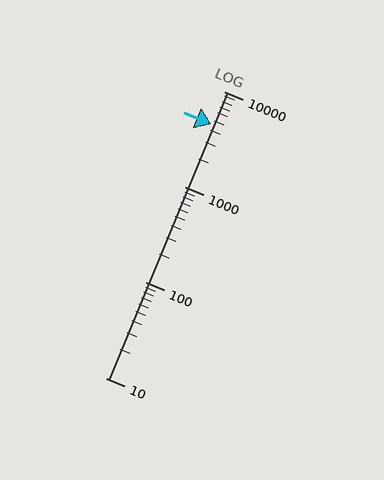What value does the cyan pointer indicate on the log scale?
The pointer indicates approximately 4500.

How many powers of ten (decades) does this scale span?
The scale spans 3 decades, from 10 to 10000.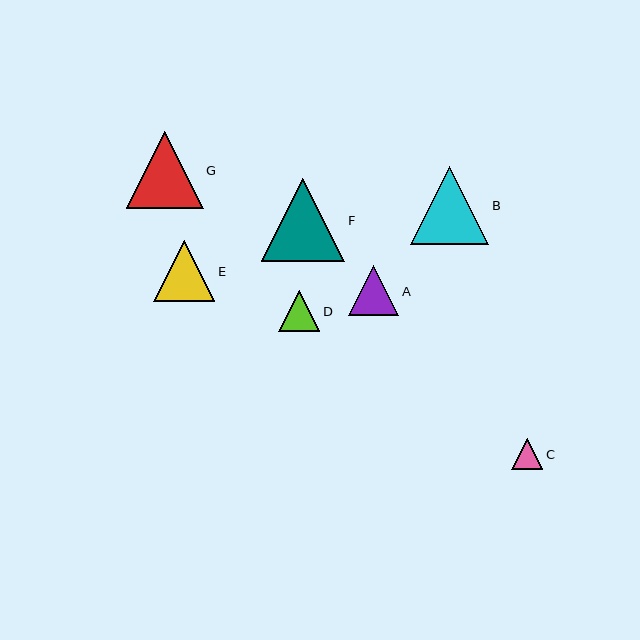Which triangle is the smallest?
Triangle C is the smallest with a size of approximately 31 pixels.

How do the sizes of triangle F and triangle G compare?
Triangle F and triangle G are approximately the same size.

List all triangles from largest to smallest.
From largest to smallest: F, B, G, E, A, D, C.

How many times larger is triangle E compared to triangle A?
Triangle E is approximately 1.2 times the size of triangle A.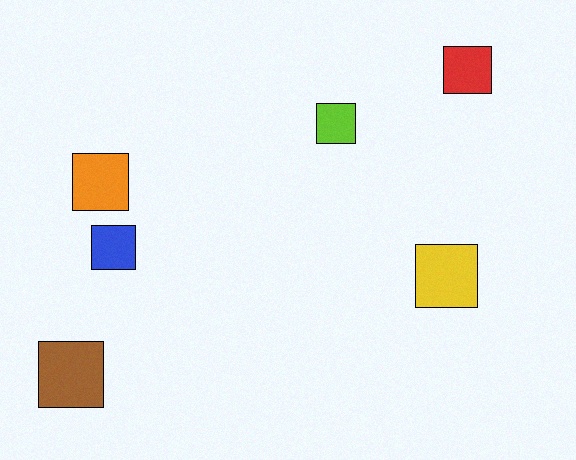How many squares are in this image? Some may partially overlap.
There are 6 squares.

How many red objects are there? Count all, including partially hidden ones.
There is 1 red object.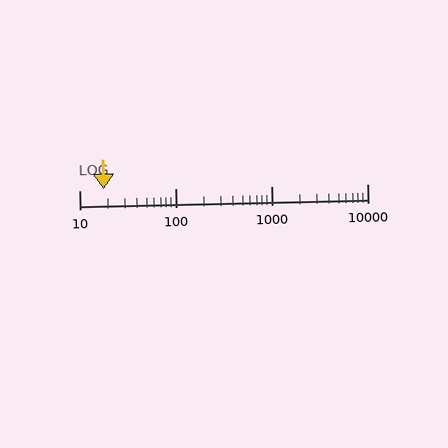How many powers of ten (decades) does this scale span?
The scale spans 3 decades, from 10 to 10000.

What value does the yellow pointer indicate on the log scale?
The pointer indicates approximately 18.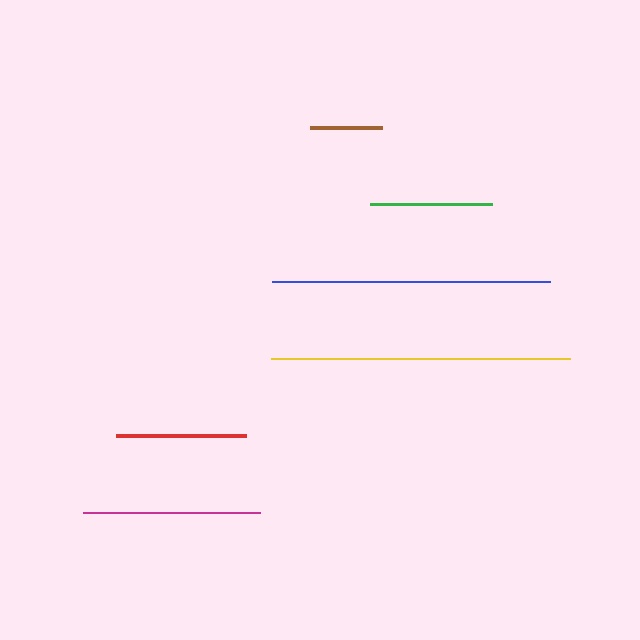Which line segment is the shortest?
The brown line is the shortest at approximately 71 pixels.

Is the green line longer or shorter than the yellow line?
The yellow line is longer than the green line.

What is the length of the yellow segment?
The yellow segment is approximately 299 pixels long.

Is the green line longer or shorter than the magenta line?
The magenta line is longer than the green line.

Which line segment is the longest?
The yellow line is the longest at approximately 299 pixels.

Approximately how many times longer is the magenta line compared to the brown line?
The magenta line is approximately 2.5 times the length of the brown line.